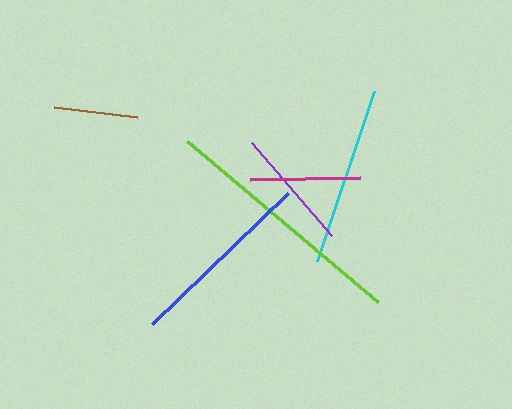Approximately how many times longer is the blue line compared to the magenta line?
The blue line is approximately 1.7 times the length of the magenta line.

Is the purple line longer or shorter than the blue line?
The blue line is longer than the purple line.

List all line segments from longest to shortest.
From longest to shortest: lime, blue, cyan, purple, magenta, brown.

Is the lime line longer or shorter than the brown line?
The lime line is longer than the brown line.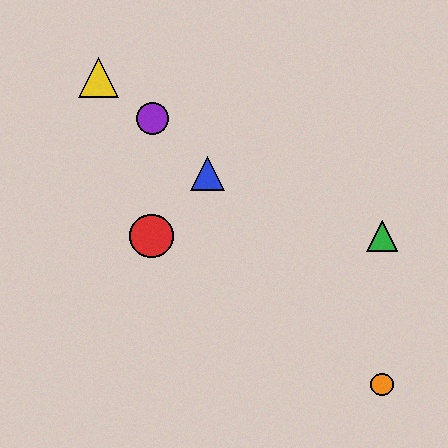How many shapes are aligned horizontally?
2 shapes (the red circle, the green triangle) are aligned horizontally.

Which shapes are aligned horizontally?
The red circle, the green triangle are aligned horizontally.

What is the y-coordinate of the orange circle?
The orange circle is at y≈385.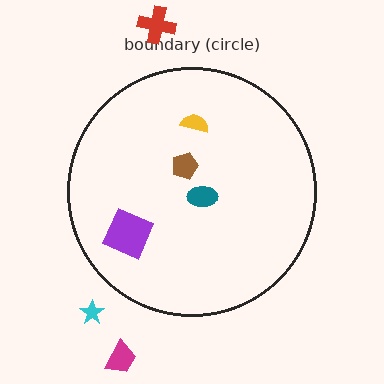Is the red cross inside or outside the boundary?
Outside.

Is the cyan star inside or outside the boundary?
Outside.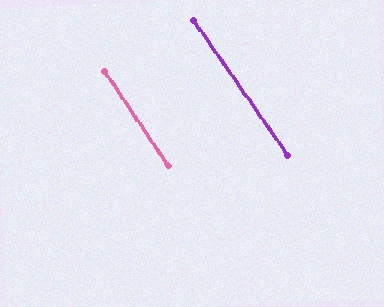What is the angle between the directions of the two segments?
Approximately 1 degree.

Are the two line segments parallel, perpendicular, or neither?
Parallel — their directions differ by only 0.9°.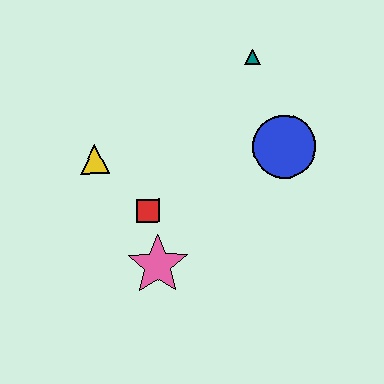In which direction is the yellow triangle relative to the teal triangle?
The yellow triangle is to the left of the teal triangle.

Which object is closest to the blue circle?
The teal triangle is closest to the blue circle.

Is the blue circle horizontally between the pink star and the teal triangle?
No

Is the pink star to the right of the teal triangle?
No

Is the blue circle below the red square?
No